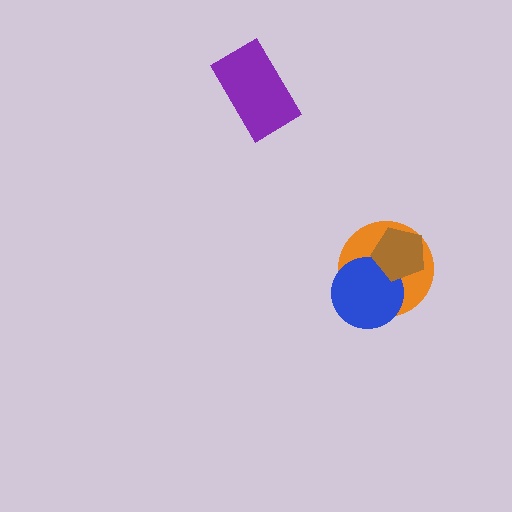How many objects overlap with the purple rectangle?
0 objects overlap with the purple rectangle.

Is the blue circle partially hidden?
Yes, it is partially covered by another shape.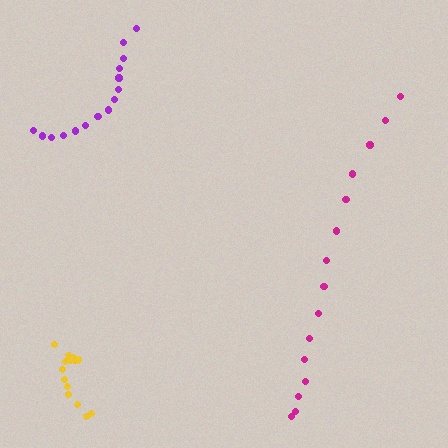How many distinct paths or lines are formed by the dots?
There are 3 distinct paths.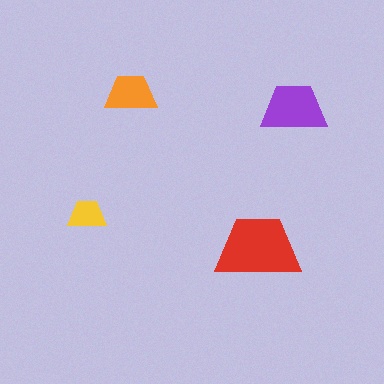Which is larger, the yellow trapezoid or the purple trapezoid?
The purple one.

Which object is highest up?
The orange trapezoid is topmost.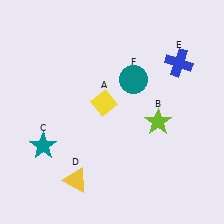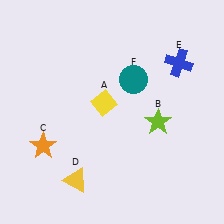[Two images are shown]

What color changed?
The star (C) changed from teal in Image 1 to orange in Image 2.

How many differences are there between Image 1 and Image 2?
There is 1 difference between the two images.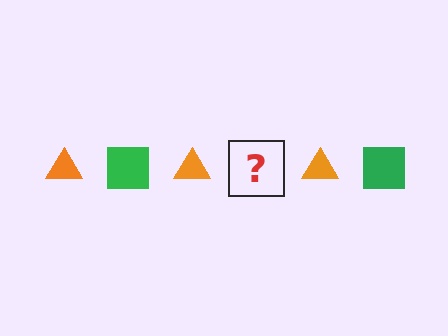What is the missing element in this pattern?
The missing element is a green square.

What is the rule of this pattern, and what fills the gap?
The rule is that the pattern alternates between orange triangle and green square. The gap should be filled with a green square.